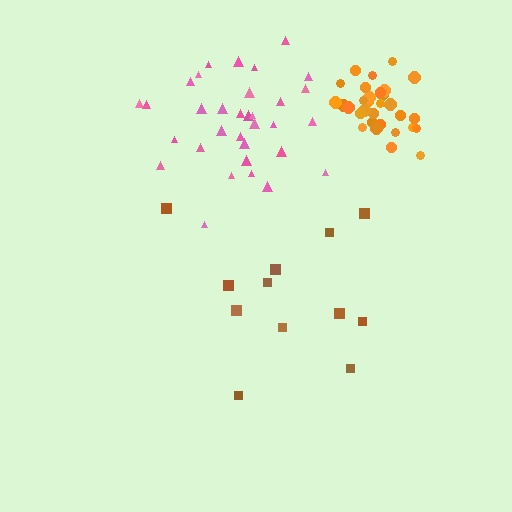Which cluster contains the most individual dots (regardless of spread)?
Pink (33).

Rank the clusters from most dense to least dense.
orange, pink, brown.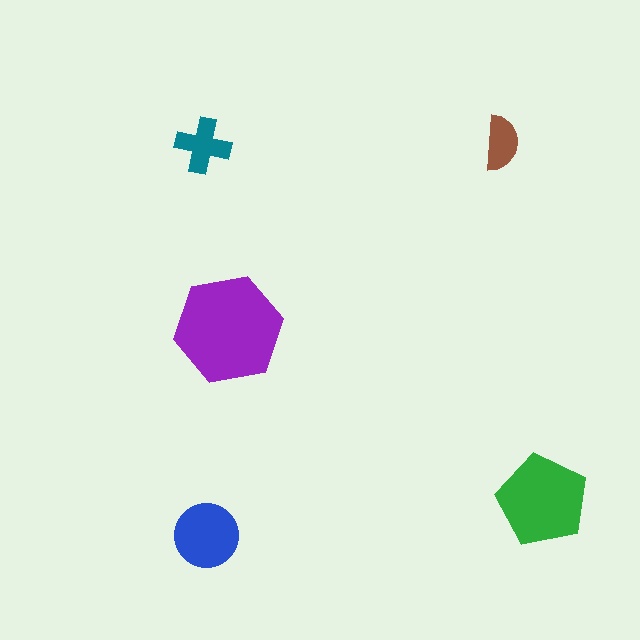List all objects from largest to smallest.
The purple hexagon, the green pentagon, the blue circle, the teal cross, the brown semicircle.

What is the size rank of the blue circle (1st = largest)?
3rd.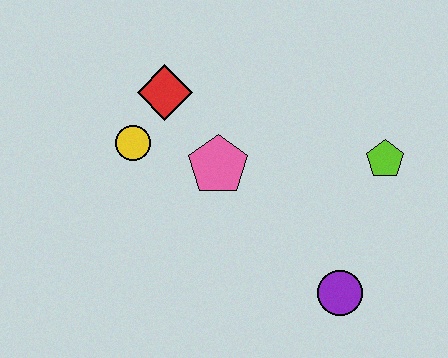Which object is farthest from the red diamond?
The purple circle is farthest from the red diamond.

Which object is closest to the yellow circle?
The red diamond is closest to the yellow circle.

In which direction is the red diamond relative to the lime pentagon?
The red diamond is to the left of the lime pentagon.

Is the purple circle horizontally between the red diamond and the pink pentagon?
No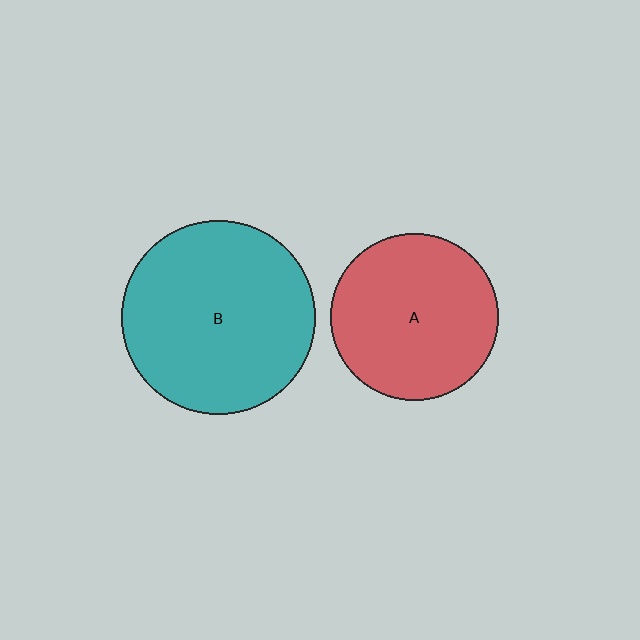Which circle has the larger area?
Circle B (teal).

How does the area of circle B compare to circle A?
Approximately 1.3 times.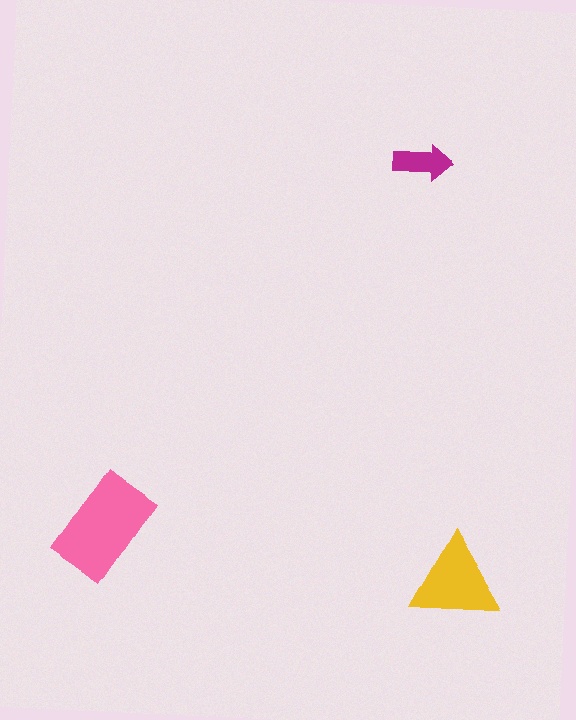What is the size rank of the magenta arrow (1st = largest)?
3rd.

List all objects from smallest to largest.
The magenta arrow, the yellow triangle, the pink rectangle.